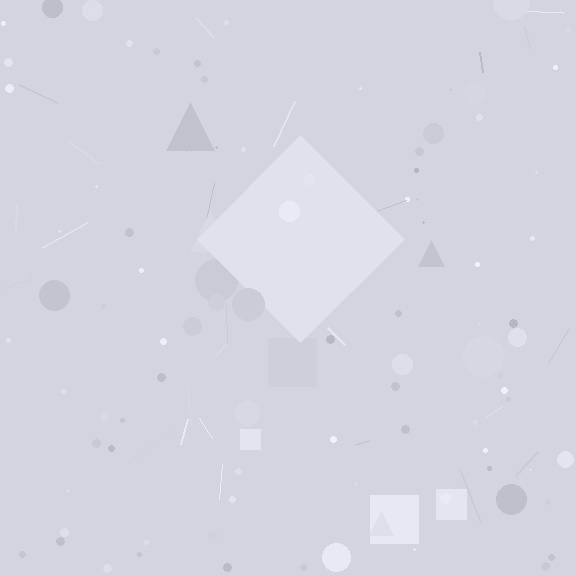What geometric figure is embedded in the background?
A diamond is embedded in the background.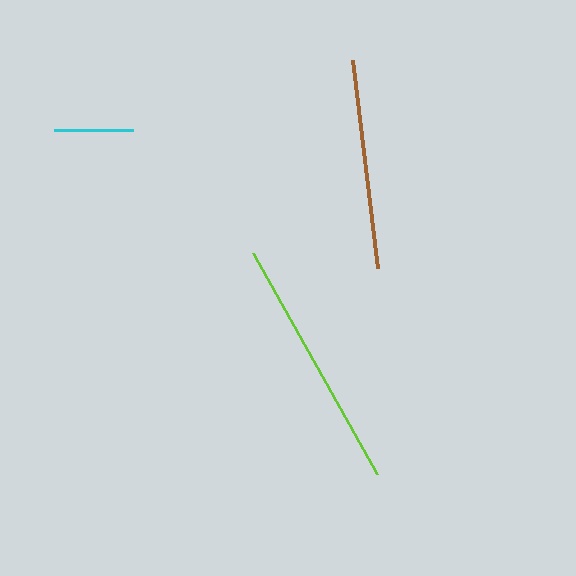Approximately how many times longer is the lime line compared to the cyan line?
The lime line is approximately 3.2 times the length of the cyan line.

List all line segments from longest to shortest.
From longest to shortest: lime, brown, cyan.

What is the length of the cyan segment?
The cyan segment is approximately 80 pixels long.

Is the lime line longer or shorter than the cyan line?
The lime line is longer than the cyan line.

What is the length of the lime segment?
The lime segment is approximately 254 pixels long.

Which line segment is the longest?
The lime line is the longest at approximately 254 pixels.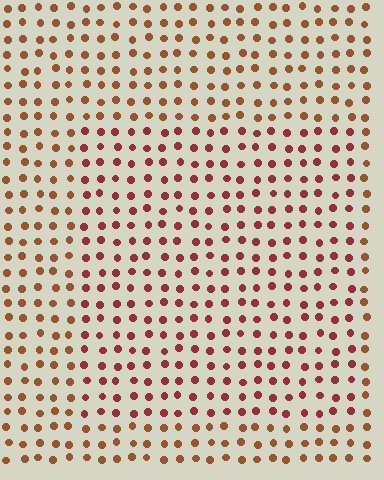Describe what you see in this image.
The image is filled with small brown elements in a uniform arrangement. A rectangle-shaped region is visible where the elements are tinted to a slightly different hue, forming a subtle color boundary.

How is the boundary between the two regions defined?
The boundary is defined purely by a slight shift in hue (about 30 degrees). Spacing, size, and orientation are identical on both sides.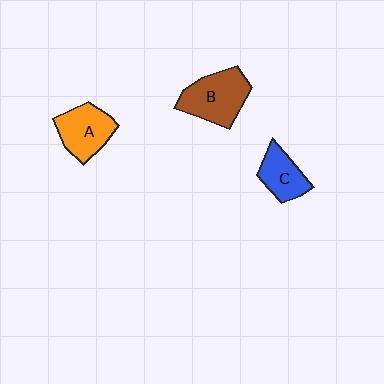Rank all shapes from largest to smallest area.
From largest to smallest: B (brown), A (orange), C (blue).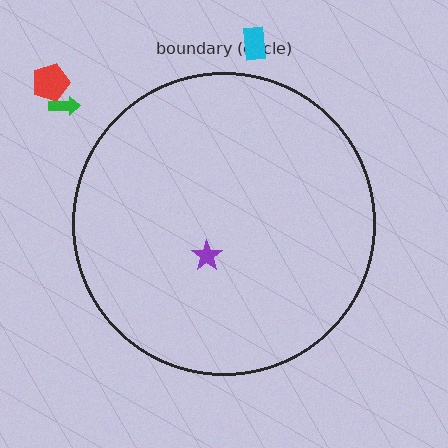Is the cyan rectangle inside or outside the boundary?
Outside.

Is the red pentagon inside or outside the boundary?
Outside.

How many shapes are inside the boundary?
1 inside, 3 outside.